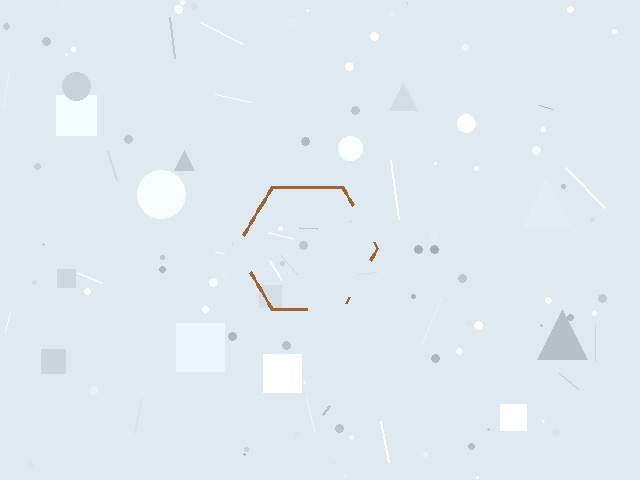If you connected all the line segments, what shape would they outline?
They would outline a hexagon.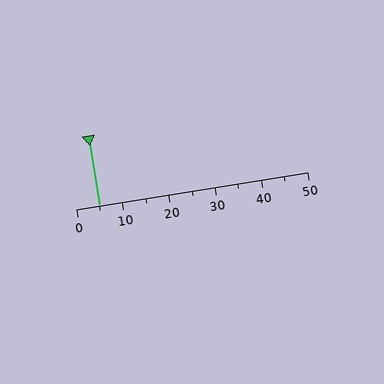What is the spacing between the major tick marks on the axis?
The major ticks are spaced 10 apart.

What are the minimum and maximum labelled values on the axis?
The axis runs from 0 to 50.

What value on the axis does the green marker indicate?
The marker indicates approximately 5.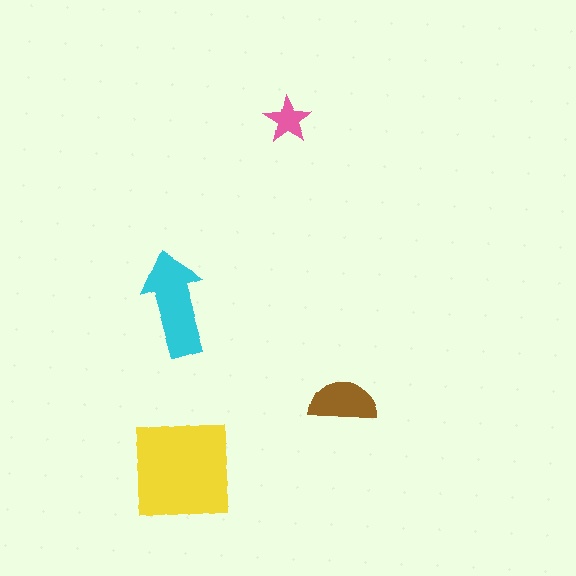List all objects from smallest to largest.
The pink star, the brown semicircle, the cyan arrow, the yellow square.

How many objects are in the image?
There are 4 objects in the image.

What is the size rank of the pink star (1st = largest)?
4th.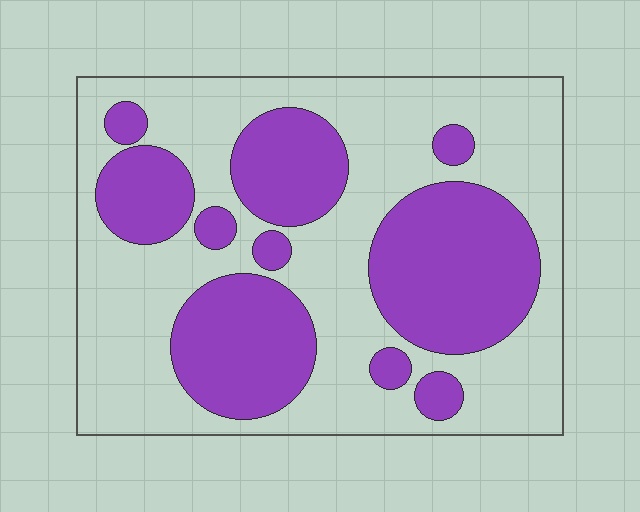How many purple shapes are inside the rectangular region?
10.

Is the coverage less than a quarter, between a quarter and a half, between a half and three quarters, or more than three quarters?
Between a quarter and a half.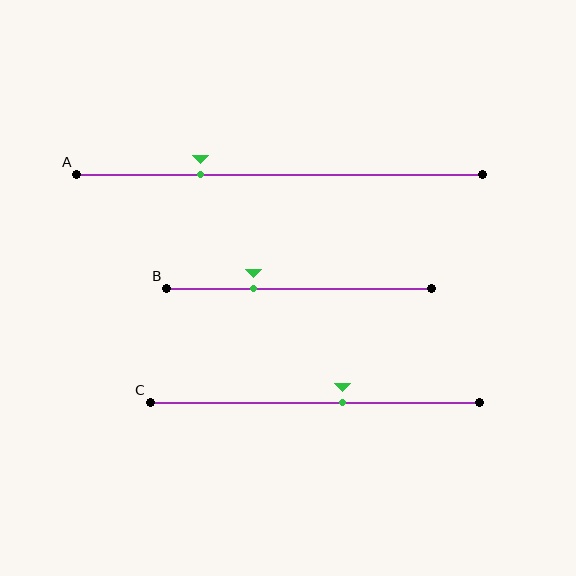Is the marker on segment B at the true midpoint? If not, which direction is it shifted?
No, the marker on segment B is shifted to the left by about 17% of the segment length.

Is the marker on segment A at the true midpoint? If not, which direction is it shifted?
No, the marker on segment A is shifted to the left by about 19% of the segment length.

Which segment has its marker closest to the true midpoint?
Segment C has its marker closest to the true midpoint.